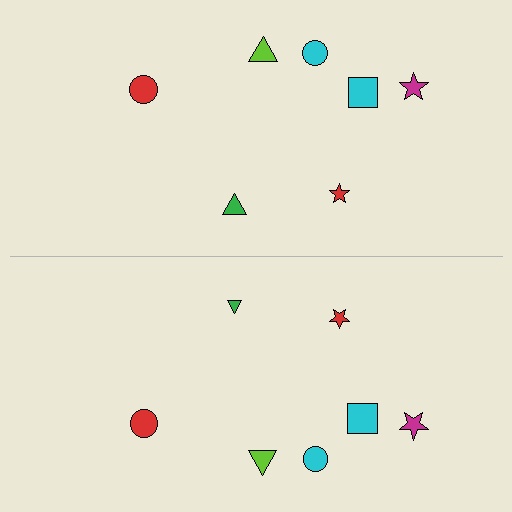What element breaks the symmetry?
The green triangle on the bottom side has a different size than its mirror counterpart.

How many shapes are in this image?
There are 14 shapes in this image.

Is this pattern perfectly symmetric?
No, the pattern is not perfectly symmetric. The green triangle on the bottom side has a different size than its mirror counterpart.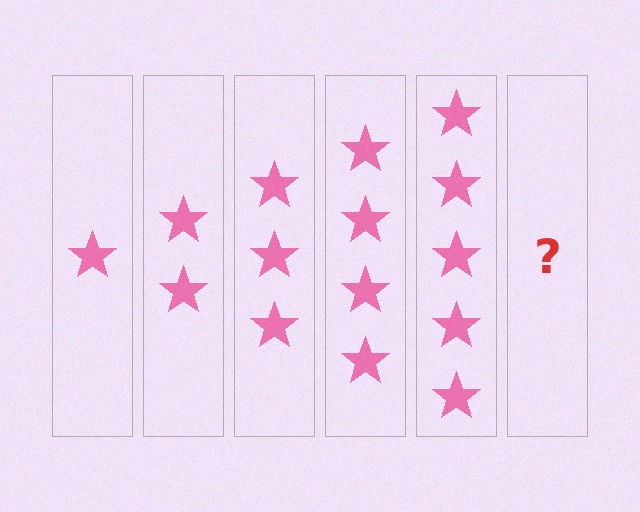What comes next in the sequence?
The next element should be 6 stars.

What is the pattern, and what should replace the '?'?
The pattern is that each step adds one more star. The '?' should be 6 stars.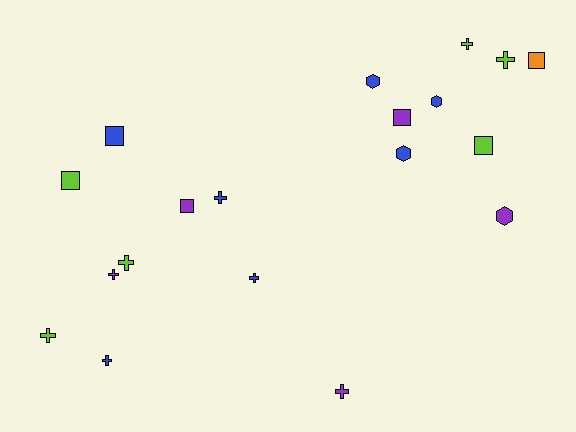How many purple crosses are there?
There are 2 purple crosses.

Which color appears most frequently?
Blue, with 7 objects.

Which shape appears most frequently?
Cross, with 9 objects.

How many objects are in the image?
There are 19 objects.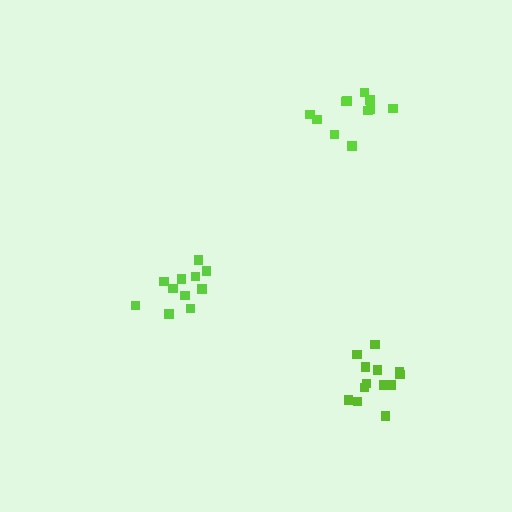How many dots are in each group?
Group 1: 11 dots, Group 2: 11 dots, Group 3: 13 dots (35 total).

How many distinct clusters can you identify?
There are 3 distinct clusters.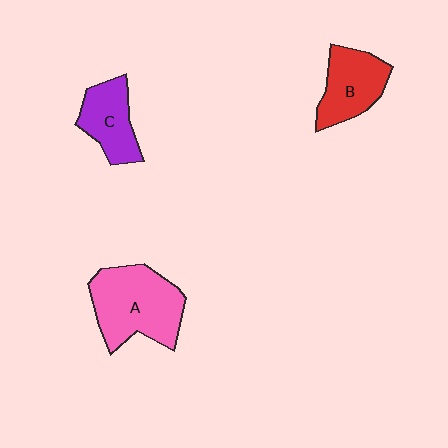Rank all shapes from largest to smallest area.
From largest to smallest: A (pink), B (red), C (purple).